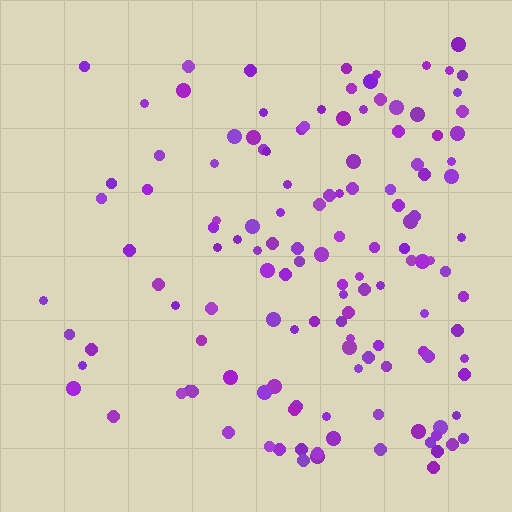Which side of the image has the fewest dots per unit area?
The left.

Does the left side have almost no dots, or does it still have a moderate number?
Still a moderate number, just noticeably fewer than the right.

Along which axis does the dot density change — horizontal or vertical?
Horizontal.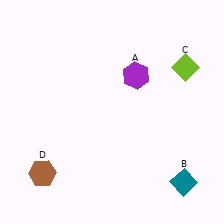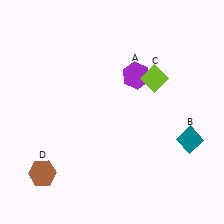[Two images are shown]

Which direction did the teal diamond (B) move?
The teal diamond (B) moved up.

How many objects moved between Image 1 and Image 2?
2 objects moved between the two images.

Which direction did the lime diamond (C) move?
The lime diamond (C) moved left.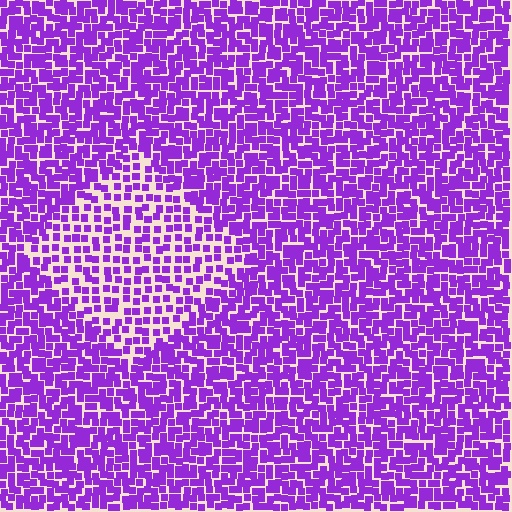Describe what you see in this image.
The image contains small purple elements arranged at two different densities. A diamond-shaped region is visible where the elements are less densely packed than the surrounding area.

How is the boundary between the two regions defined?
The boundary is defined by a change in element density (approximately 1.8x ratio). All elements are the same color, size, and shape.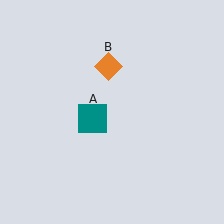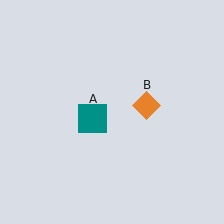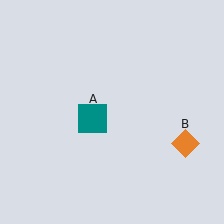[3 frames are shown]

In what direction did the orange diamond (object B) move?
The orange diamond (object B) moved down and to the right.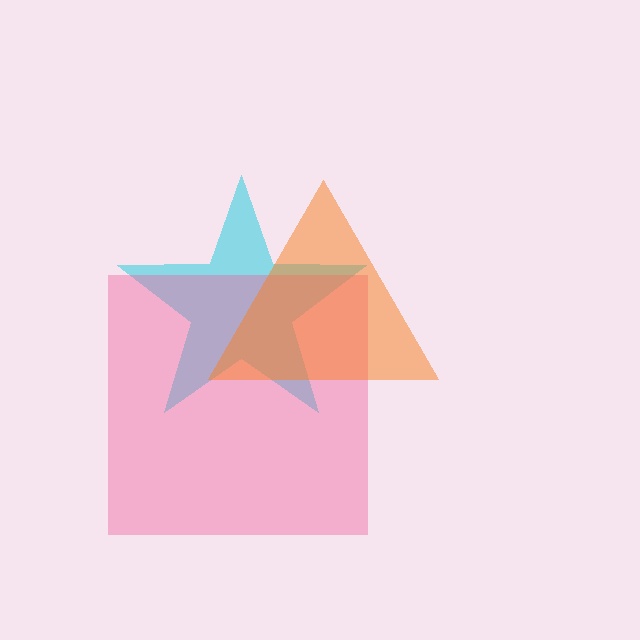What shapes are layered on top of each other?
The layered shapes are: a cyan star, a pink square, an orange triangle.